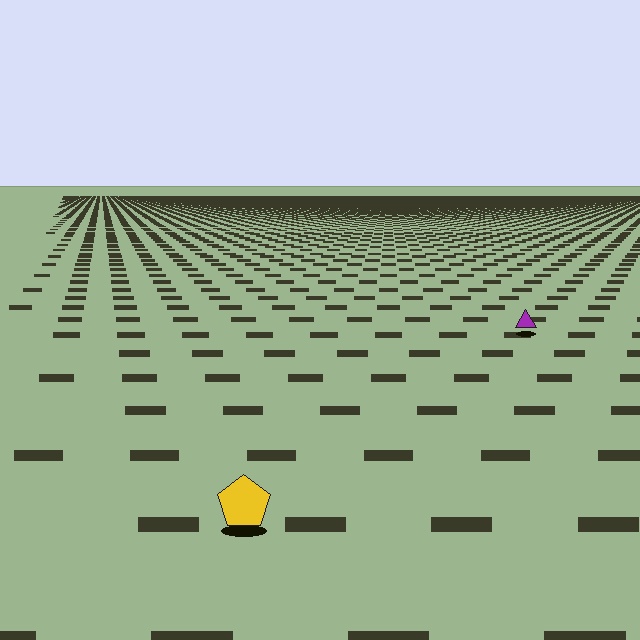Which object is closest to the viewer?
The yellow pentagon is closest. The texture marks near it are larger and more spread out.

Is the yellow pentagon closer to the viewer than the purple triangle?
Yes. The yellow pentagon is closer — you can tell from the texture gradient: the ground texture is coarser near it.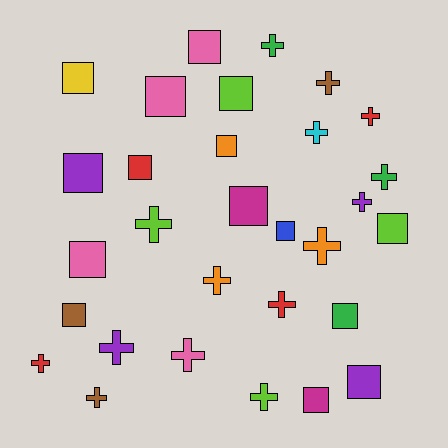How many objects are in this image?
There are 30 objects.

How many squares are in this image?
There are 15 squares.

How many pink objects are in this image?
There are 4 pink objects.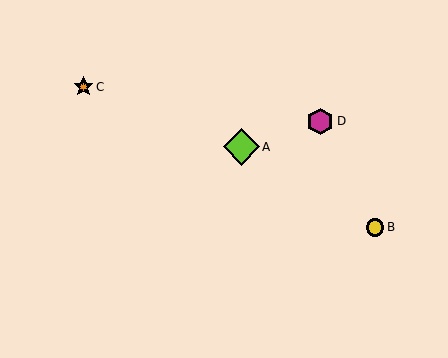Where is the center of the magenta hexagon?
The center of the magenta hexagon is at (320, 121).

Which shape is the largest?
The lime diamond (labeled A) is the largest.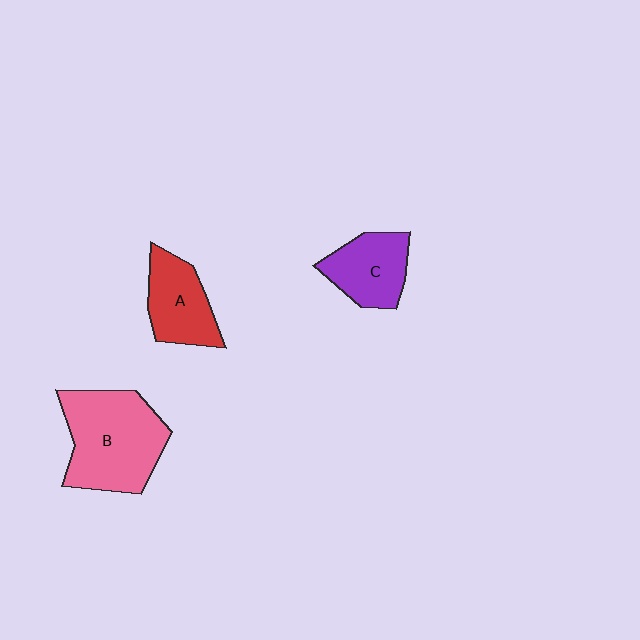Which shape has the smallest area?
Shape C (purple).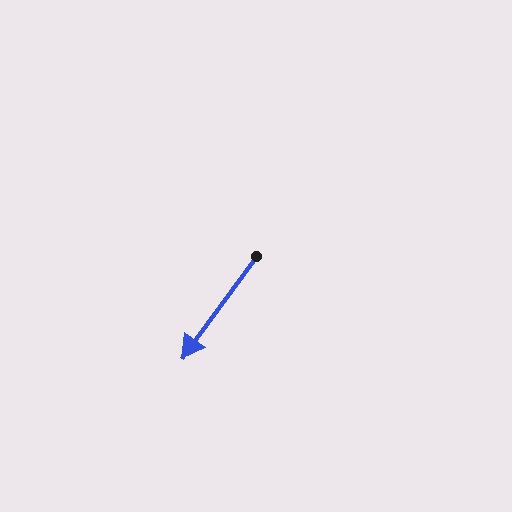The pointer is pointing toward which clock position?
Roughly 7 o'clock.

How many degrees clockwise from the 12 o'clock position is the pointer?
Approximately 216 degrees.